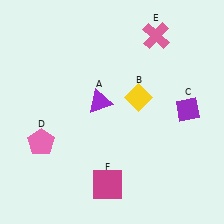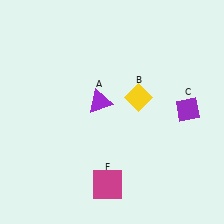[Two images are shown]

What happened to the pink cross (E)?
The pink cross (E) was removed in Image 2. It was in the top-right area of Image 1.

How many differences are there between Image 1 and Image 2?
There are 2 differences between the two images.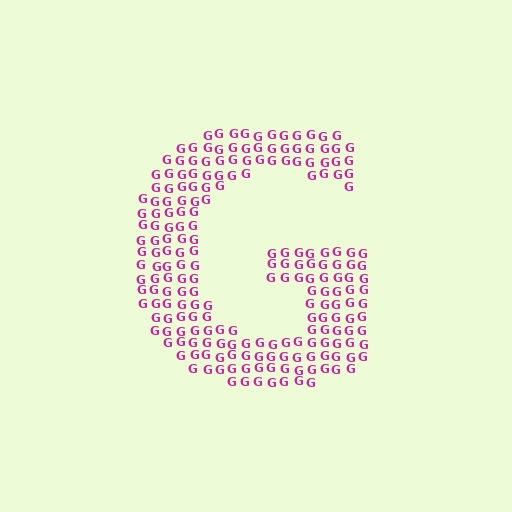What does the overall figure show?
The overall figure shows the letter G.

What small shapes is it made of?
It is made of small letter G's.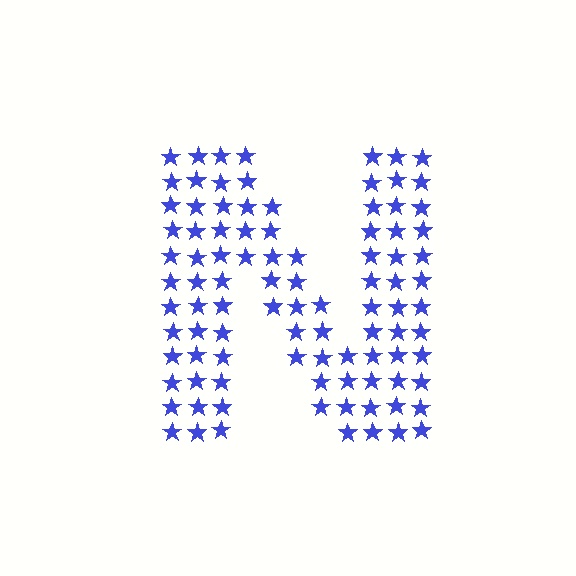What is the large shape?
The large shape is the letter N.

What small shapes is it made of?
It is made of small stars.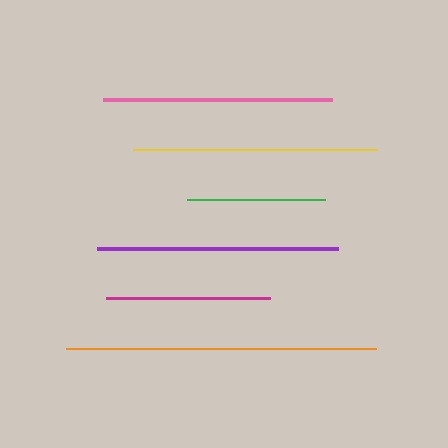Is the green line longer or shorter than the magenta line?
The magenta line is longer than the green line.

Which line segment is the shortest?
The green line is the shortest at approximately 138 pixels.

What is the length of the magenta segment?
The magenta segment is approximately 164 pixels long.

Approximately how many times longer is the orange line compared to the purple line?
The orange line is approximately 1.3 times the length of the purple line.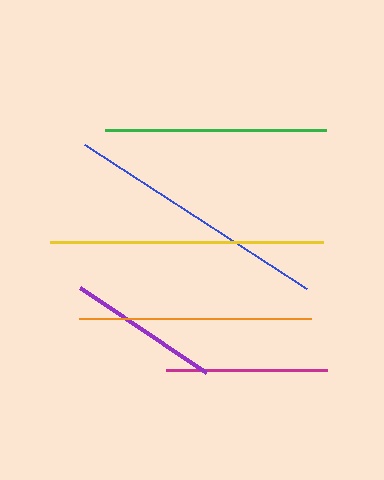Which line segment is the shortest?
The purple line is the shortest at approximately 151 pixels.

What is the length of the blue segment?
The blue segment is approximately 264 pixels long.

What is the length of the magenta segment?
The magenta segment is approximately 161 pixels long.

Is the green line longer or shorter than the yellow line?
The yellow line is longer than the green line.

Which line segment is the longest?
The yellow line is the longest at approximately 272 pixels.